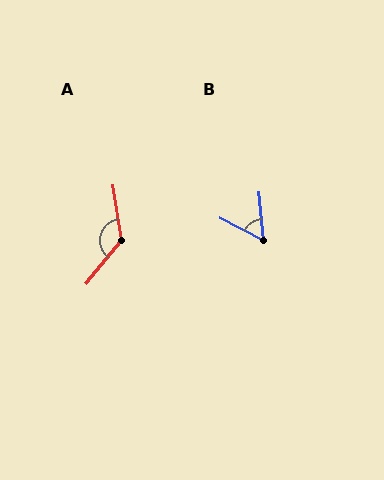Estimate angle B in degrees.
Approximately 57 degrees.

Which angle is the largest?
A, at approximately 132 degrees.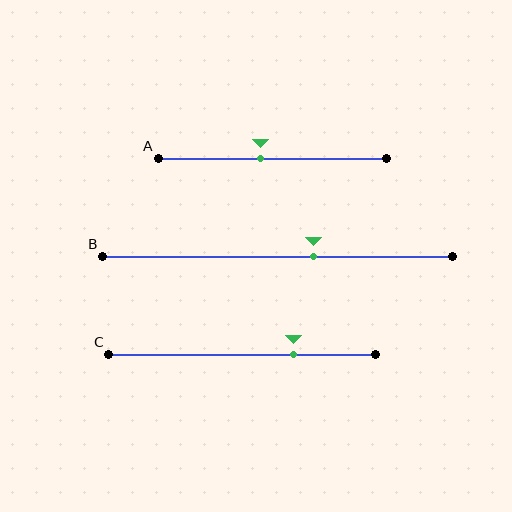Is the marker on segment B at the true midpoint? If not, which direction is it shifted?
No, the marker on segment B is shifted to the right by about 11% of the segment length.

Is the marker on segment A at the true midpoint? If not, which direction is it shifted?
No, the marker on segment A is shifted to the left by about 5% of the segment length.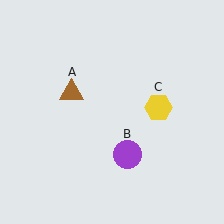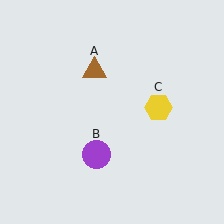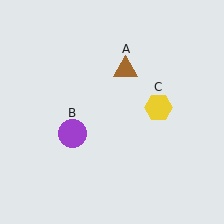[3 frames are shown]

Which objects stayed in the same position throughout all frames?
Yellow hexagon (object C) remained stationary.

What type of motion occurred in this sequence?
The brown triangle (object A), purple circle (object B) rotated clockwise around the center of the scene.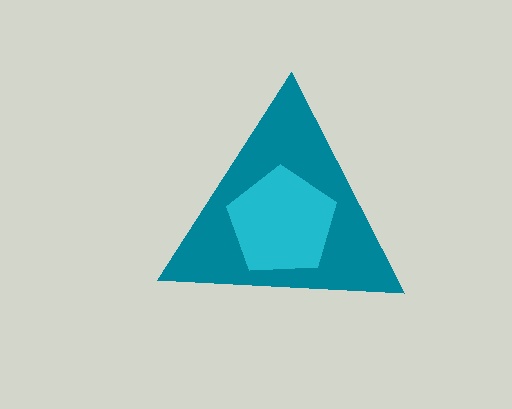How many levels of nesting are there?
2.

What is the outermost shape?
The teal triangle.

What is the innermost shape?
The cyan pentagon.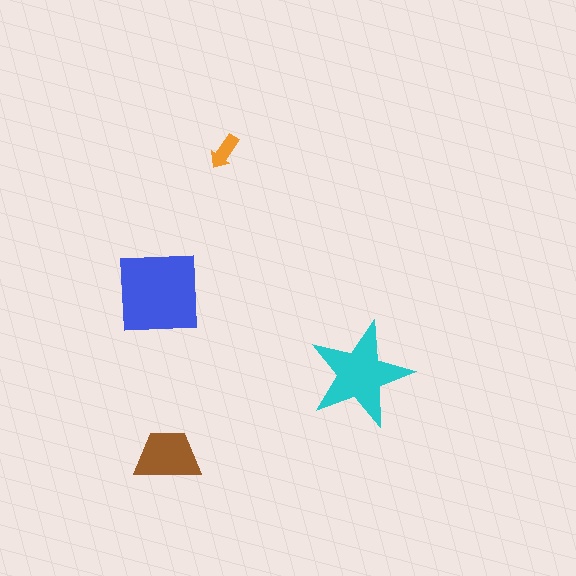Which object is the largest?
The blue square.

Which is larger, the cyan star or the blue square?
The blue square.